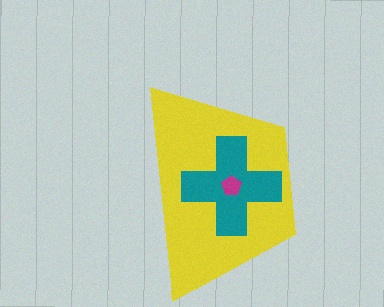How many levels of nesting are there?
3.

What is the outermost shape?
The yellow trapezoid.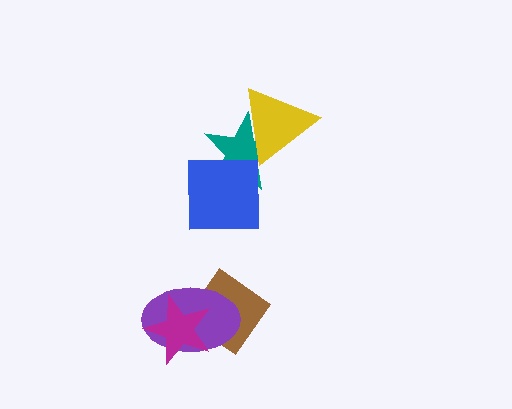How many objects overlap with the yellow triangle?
1 object overlaps with the yellow triangle.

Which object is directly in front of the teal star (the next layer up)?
The yellow triangle is directly in front of the teal star.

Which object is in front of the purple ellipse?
The magenta star is in front of the purple ellipse.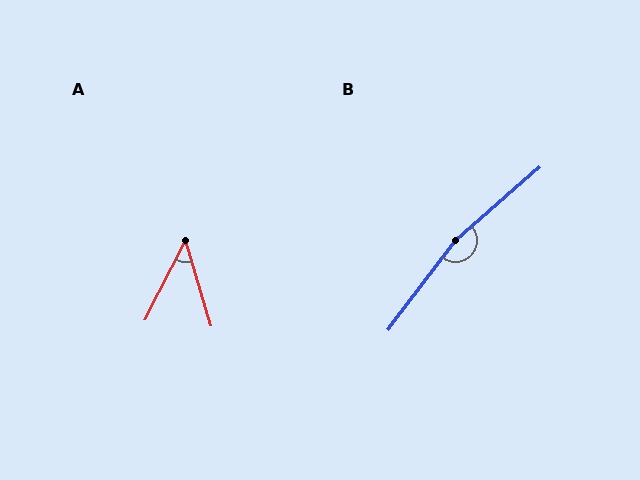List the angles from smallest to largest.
A (44°), B (168°).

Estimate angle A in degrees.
Approximately 44 degrees.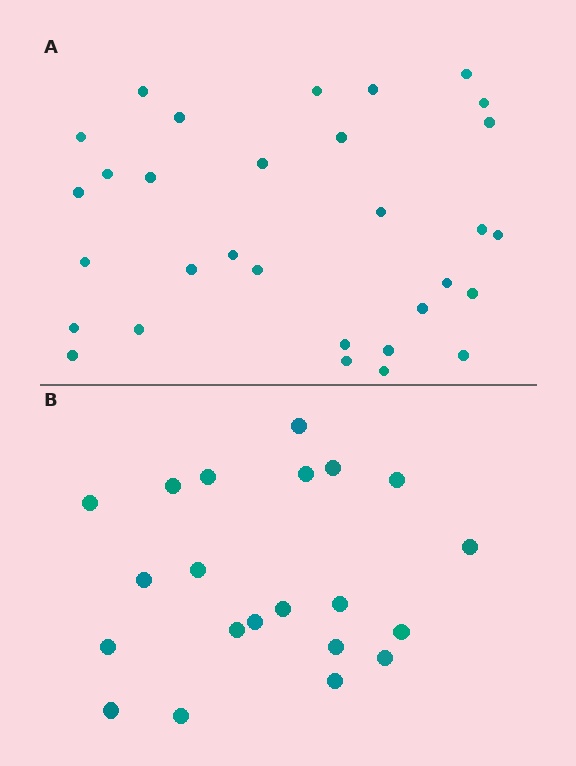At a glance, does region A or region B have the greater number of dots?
Region A (the top region) has more dots.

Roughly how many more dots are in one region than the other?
Region A has roughly 10 or so more dots than region B.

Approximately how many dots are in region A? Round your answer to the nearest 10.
About 30 dots. (The exact count is 31, which rounds to 30.)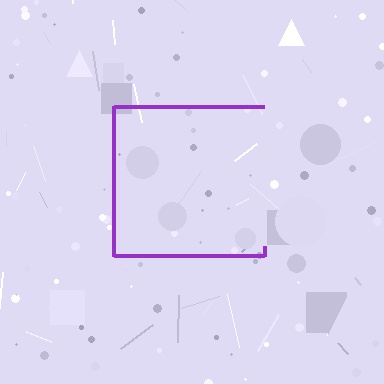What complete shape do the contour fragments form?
The contour fragments form a square.